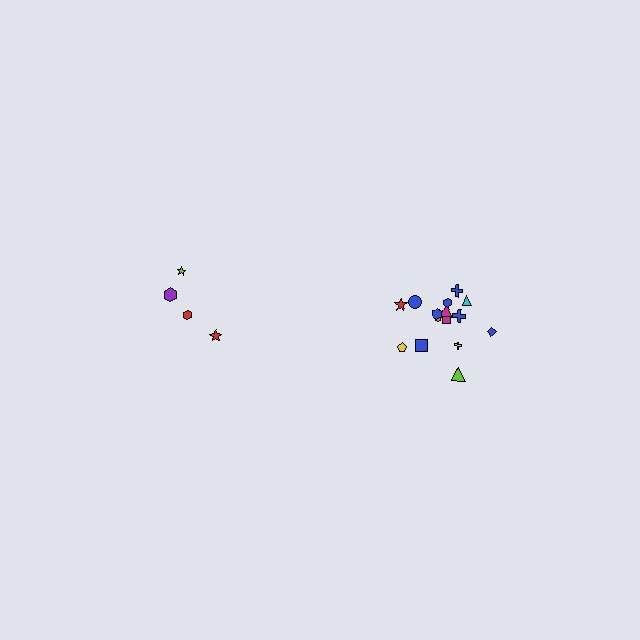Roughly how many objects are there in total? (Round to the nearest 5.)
Roughly 20 objects in total.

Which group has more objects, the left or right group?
The right group.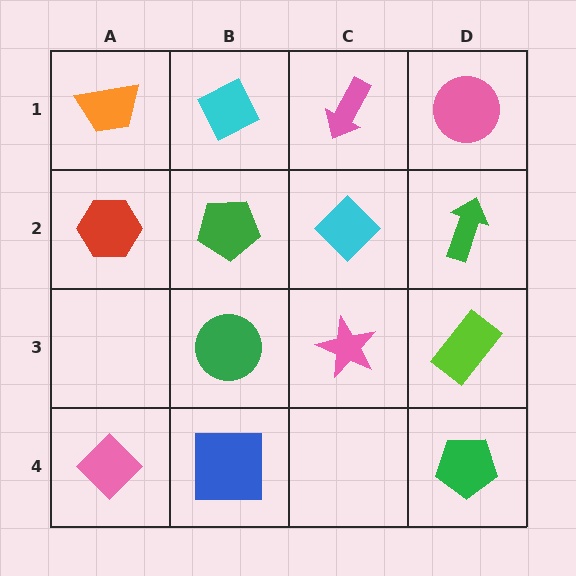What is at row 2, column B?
A green pentagon.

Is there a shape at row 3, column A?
No, that cell is empty.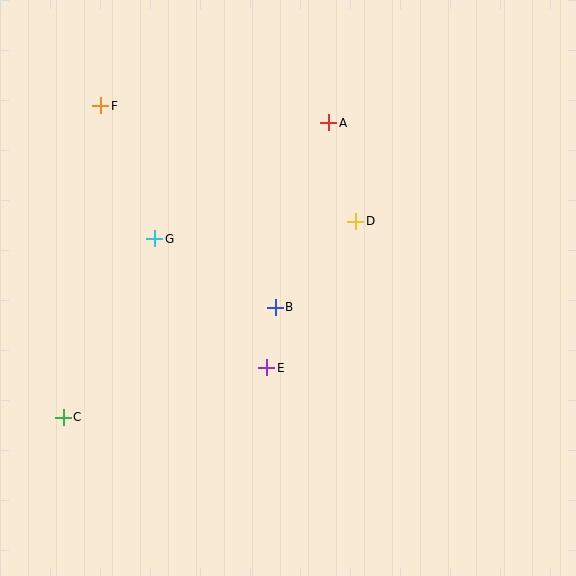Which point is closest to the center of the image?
Point B at (275, 307) is closest to the center.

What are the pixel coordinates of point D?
Point D is at (356, 221).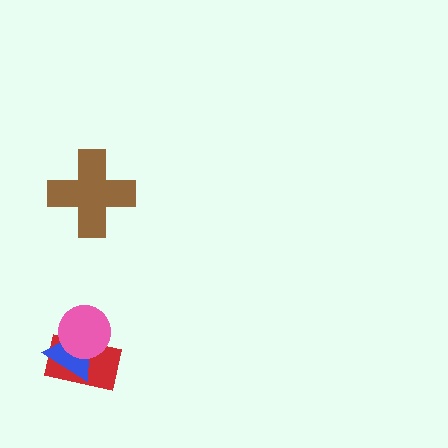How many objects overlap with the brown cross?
0 objects overlap with the brown cross.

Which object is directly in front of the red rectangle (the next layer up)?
The blue triangle is directly in front of the red rectangle.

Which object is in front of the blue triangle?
The pink circle is in front of the blue triangle.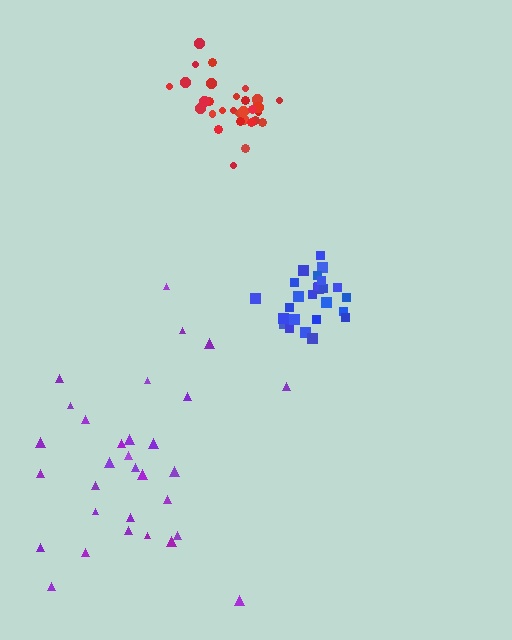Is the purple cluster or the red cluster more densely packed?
Red.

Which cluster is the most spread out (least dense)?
Purple.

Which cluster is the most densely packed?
Red.